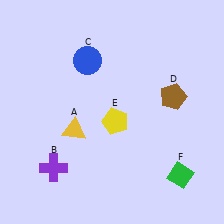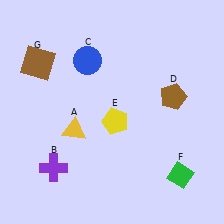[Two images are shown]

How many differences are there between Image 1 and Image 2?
There is 1 difference between the two images.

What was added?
A brown square (G) was added in Image 2.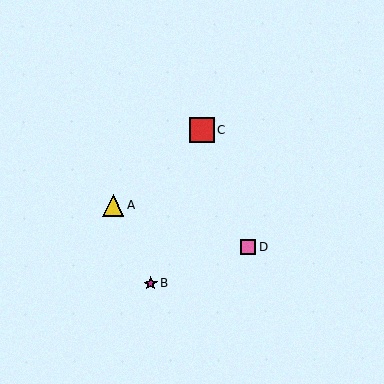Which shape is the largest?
The red square (labeled C) is the largest.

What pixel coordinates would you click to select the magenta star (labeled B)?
Click at (151, 284) to select the magenta star B.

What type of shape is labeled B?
Shape B is a magenta star.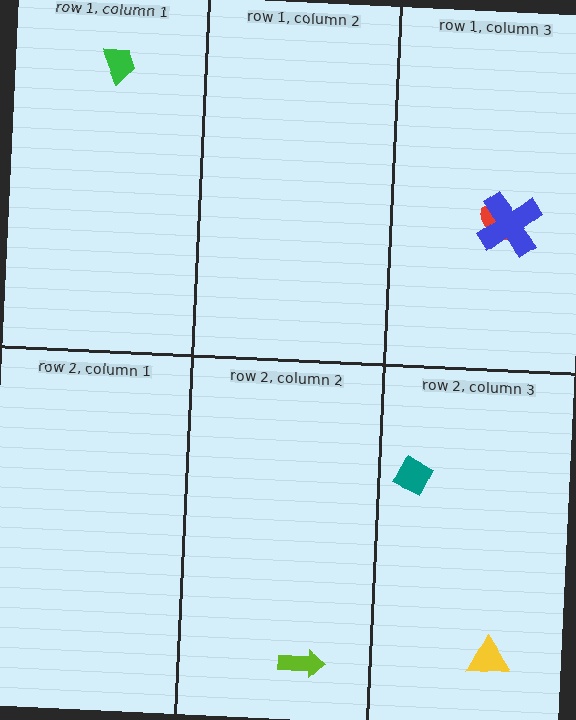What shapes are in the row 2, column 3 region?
The teal diamond, the yellow triangle.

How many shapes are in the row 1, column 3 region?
2.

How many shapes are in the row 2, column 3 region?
2.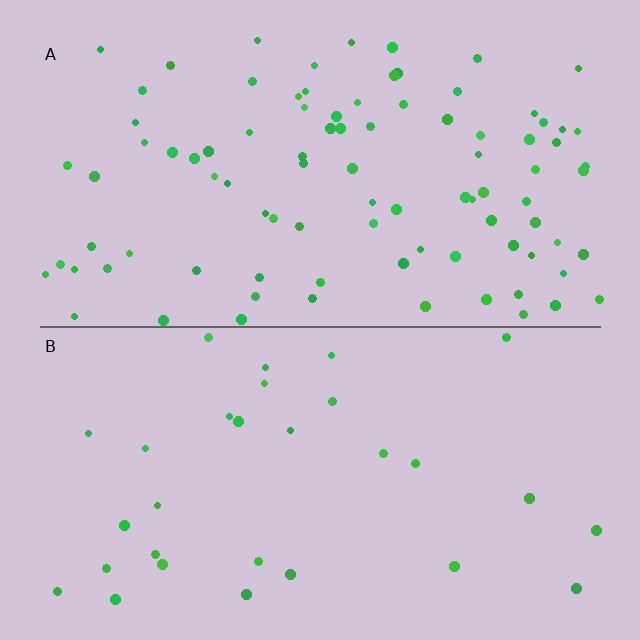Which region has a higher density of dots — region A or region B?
A (the top).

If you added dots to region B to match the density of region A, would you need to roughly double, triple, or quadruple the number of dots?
Approximately triple.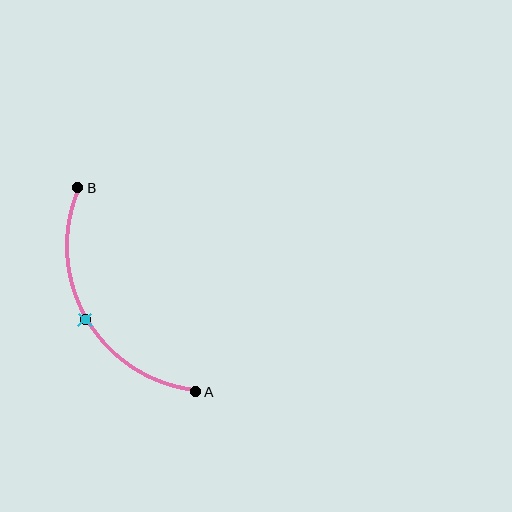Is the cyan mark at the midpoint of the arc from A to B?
Yes. The cyan mark lies on the arc at equal arc-length from both A and B — it is the arc midpoint.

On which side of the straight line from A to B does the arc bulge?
The arc bulges to the left of the straight line connecting A and B.